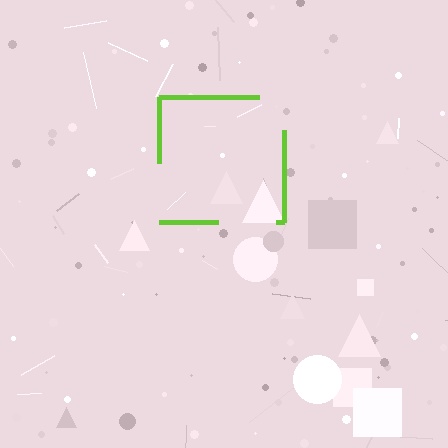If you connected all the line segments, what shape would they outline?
They would outline a square.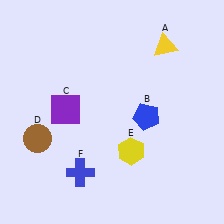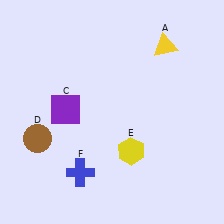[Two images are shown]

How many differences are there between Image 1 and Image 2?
There is 1 difference between the two images.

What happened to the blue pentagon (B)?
The blue pentagon (B) was removed in Image 2. It was in the bottom-right area of Image 1.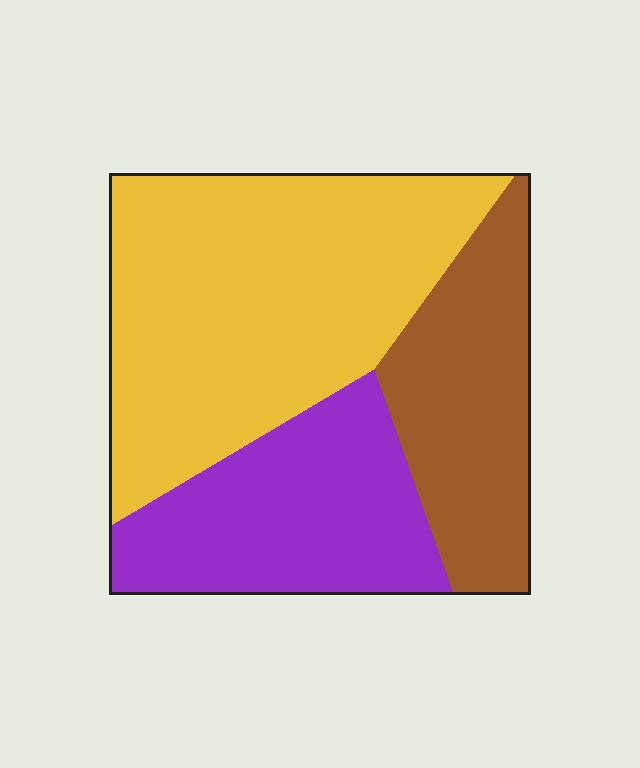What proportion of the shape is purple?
Purple covers about 25% of the shape.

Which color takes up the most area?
Yellow, at roughly 50%.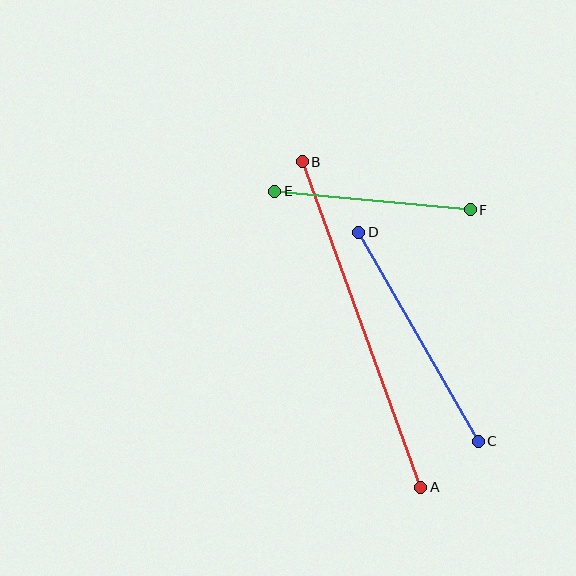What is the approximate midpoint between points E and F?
The midpoint is at approximately (373, 201) pixels.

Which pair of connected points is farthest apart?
Points A and B are farthest apart.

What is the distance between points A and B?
The distance is approximately 346 pixels.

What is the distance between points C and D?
The distance is approximately 241 pixels.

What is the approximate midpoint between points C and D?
The midpoint is at approximately (418, 337) pixels.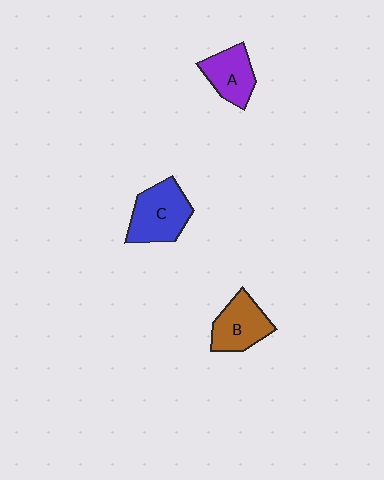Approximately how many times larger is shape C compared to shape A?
Approximately 1.3 times.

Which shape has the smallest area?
Shape A (purple).